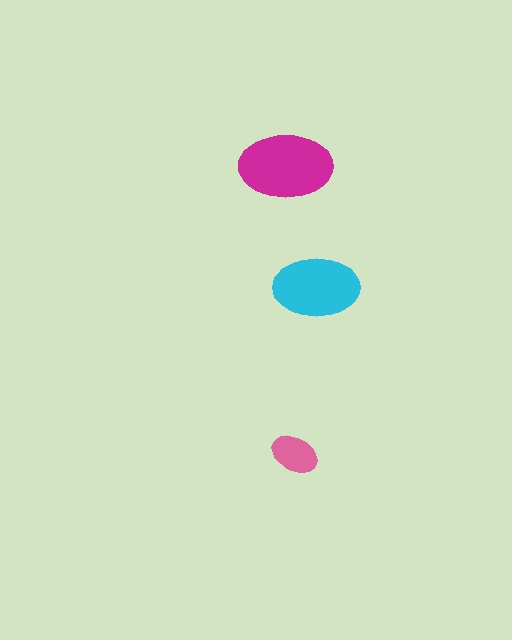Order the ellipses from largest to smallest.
the magenta one, the cyan one, the pink one.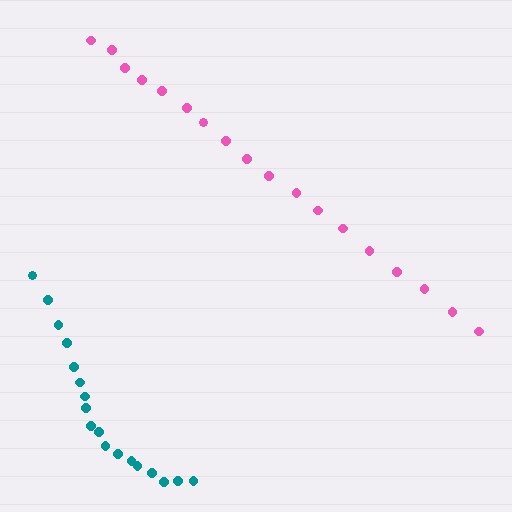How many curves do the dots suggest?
There are 2 distinct paths.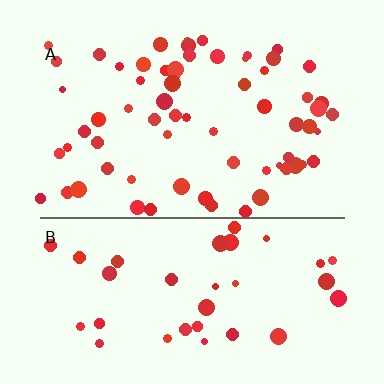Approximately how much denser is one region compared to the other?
Approximately 1.8× — region A over region B.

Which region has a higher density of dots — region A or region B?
A (the top).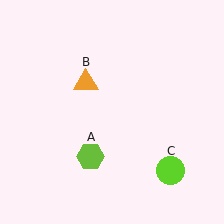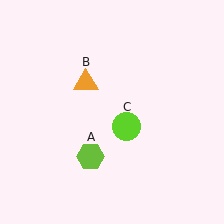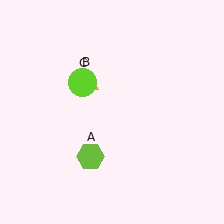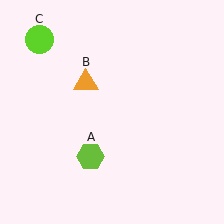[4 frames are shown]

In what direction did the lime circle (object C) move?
The lime circle (object C) moved up and to the left.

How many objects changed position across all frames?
1 object changed position: lime circle (object C).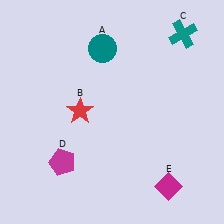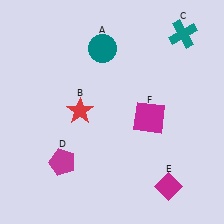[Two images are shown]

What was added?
A magenta square (F) was added in Image 2.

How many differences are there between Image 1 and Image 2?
There is 1 difference between the two images.